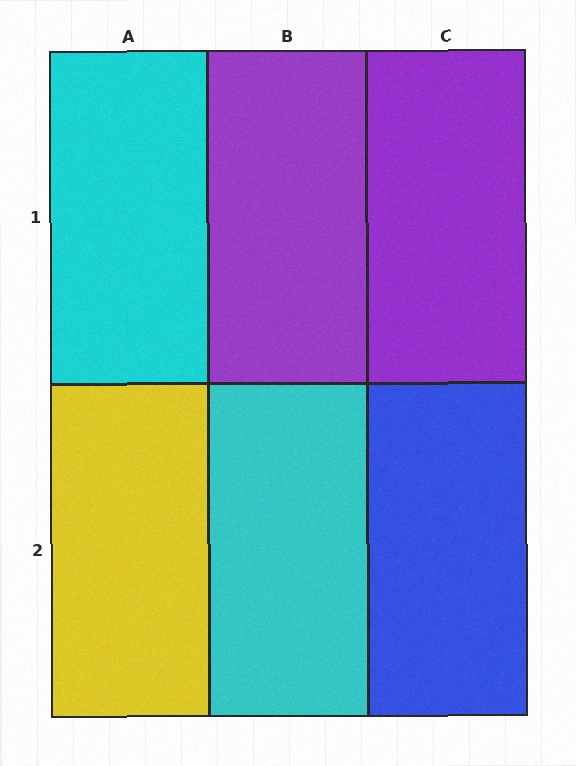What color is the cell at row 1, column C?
Purple.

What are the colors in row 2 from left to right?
Yellow, cyan, blue.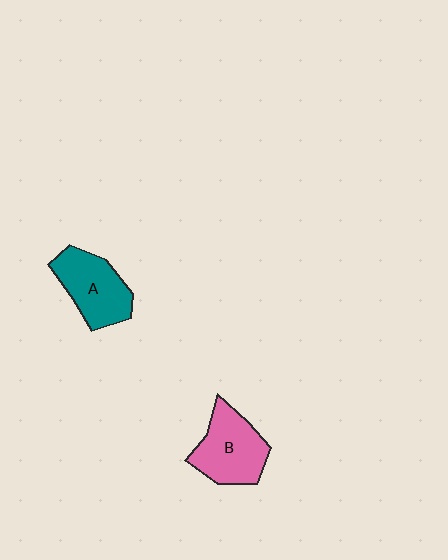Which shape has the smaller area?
Shape A (teal).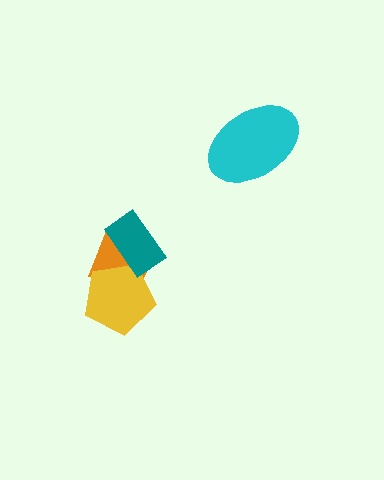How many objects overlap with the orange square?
2 objects overlap with the orange square.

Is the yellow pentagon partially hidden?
Yes, it is partially covered by another shape.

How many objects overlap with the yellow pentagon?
2 objects overlap with the yellow pentagon.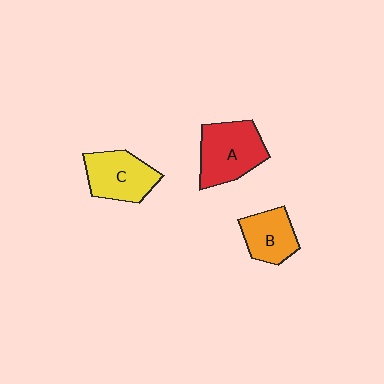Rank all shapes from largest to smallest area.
From largest to smallest: A (red), C (yellow), B (orange).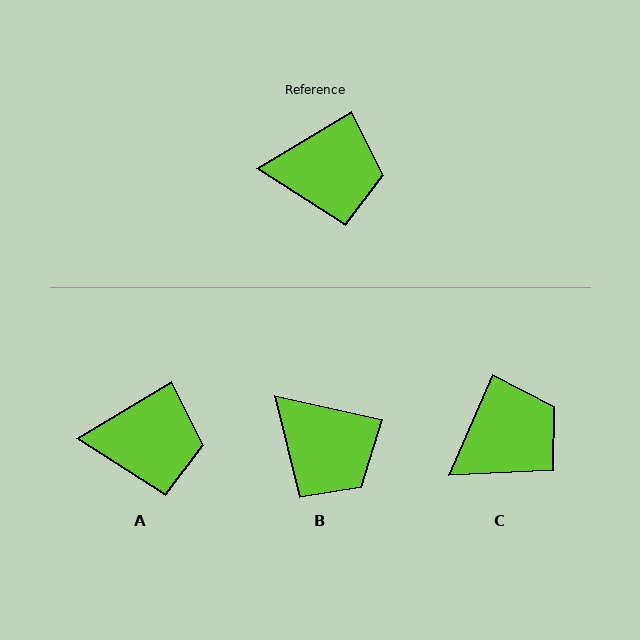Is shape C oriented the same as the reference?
No, it is off by about 36 degrees.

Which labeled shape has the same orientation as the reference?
A.